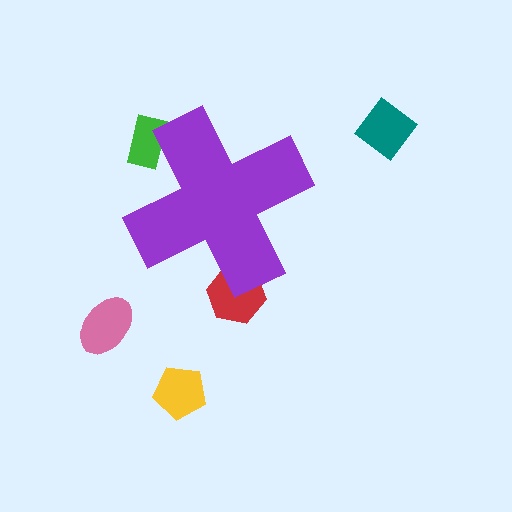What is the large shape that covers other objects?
A purple cross.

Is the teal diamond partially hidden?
No, the teal diamond is fully visible.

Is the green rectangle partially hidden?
Yes, the green rectangle is partially hidden behind the purple cross.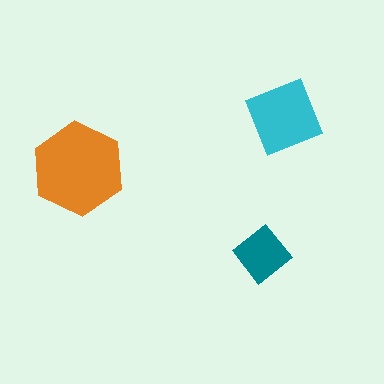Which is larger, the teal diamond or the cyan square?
The cyan square.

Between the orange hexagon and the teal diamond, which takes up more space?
The orange hexagon.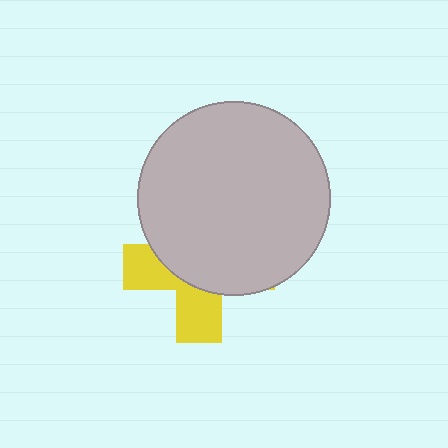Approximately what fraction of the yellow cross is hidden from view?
Roughly 63% of the yellow cross is hidden behind the light gray circle.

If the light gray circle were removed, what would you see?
You would see the complete yellow cross.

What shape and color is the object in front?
The object in front is a light gray circle.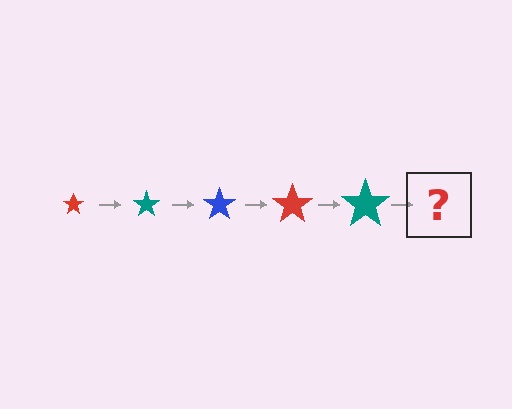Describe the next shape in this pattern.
It should be a blue star, larger than the previous one.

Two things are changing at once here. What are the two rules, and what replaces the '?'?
The two rules are that the star grows larger each step and the color cycles through red, teal, and blue. The '?' should be a blue star, larger than the previous one.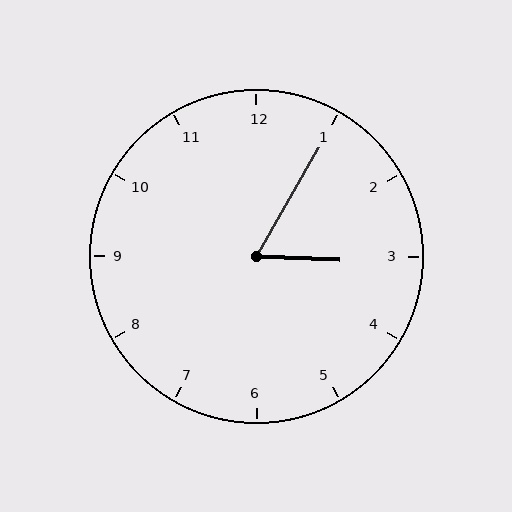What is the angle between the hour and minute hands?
Approximately 62 degrees.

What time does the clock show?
3:05.